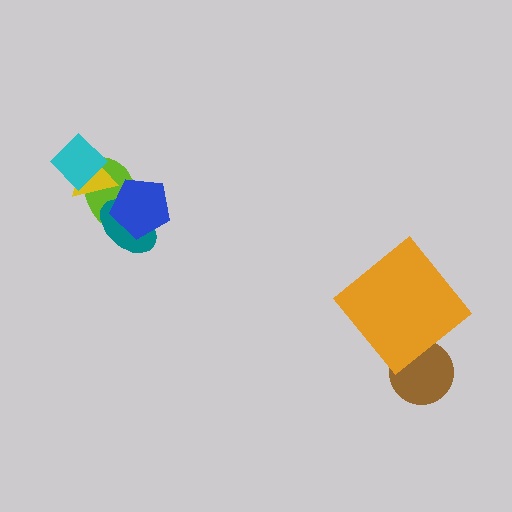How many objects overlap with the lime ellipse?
4 objects overlap with the lime ellipse.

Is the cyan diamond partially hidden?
No, no other shape covers it.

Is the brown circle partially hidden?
Yes, it is partially covered by another shape.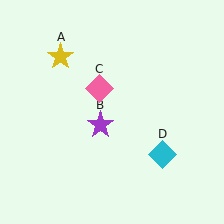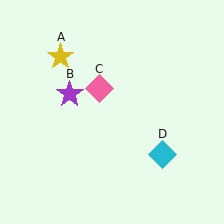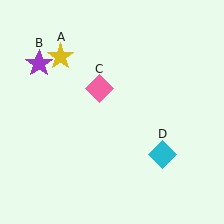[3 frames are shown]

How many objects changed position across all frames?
1 object changed position: purple star (object B).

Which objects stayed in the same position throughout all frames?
Yellow star (object A) and pink diamond (object C) and cyan diamond (object D) remained stationary.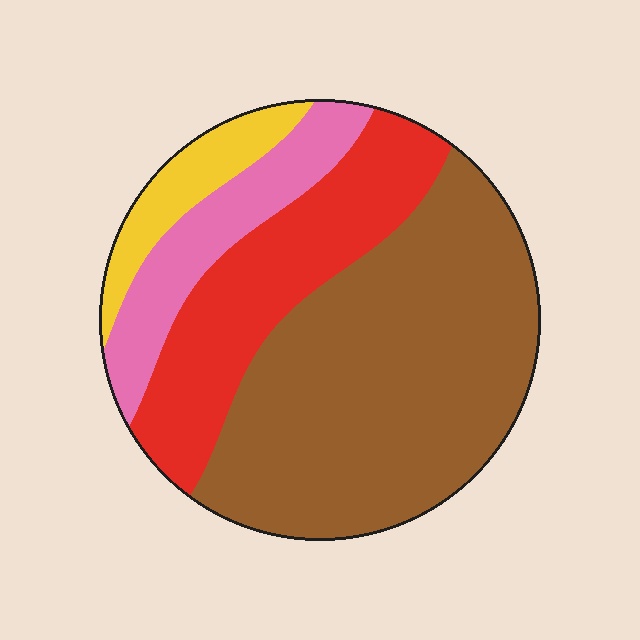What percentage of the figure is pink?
Pink covers 14% of the figure.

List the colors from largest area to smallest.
From largest to smallest: brown, red, pink, yellow.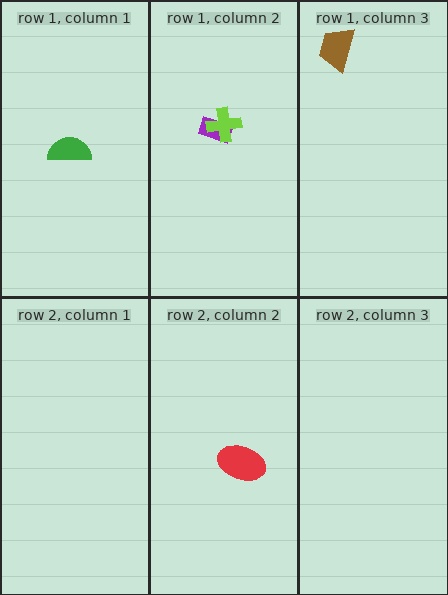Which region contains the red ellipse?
The row 2, column 2 region.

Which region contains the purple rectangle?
The row 1, column 2 region.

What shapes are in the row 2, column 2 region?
The red ellipse.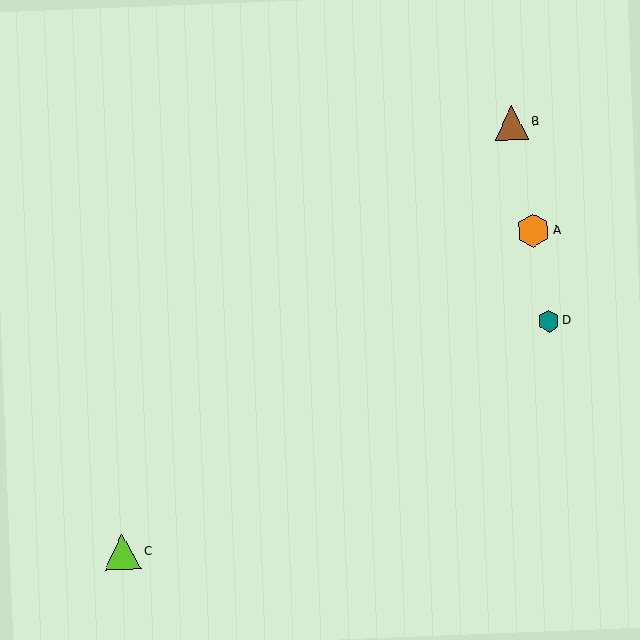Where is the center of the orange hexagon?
The center of the orange hexagon is at (533, 231).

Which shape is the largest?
The lime triangle (labeled C) is the largest.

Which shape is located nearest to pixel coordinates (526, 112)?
The brown triangle (labeled B) at (511, 123) is nearest to that location.